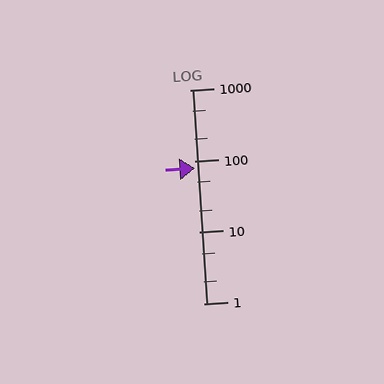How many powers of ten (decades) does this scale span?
The scale spans 3 decades, from 1 to 1000.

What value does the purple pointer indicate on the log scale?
The pointer indicates approximately 80.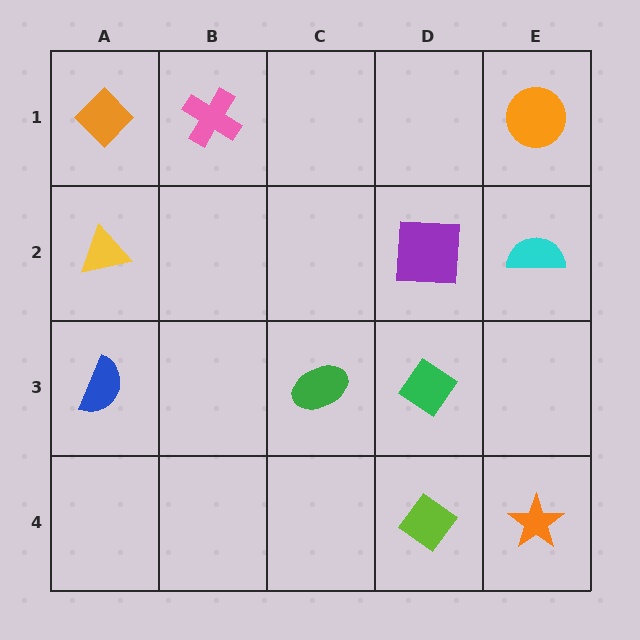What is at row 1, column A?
An orange diamond.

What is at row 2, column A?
A yellow triangle.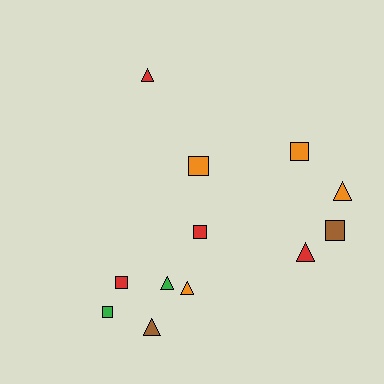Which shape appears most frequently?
Triangle, with 6 objects.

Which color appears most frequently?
Red, with 4 objects.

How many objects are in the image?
There are 12 objects.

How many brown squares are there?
There is 1 brown square.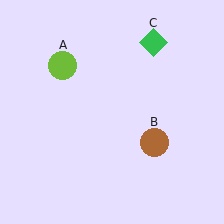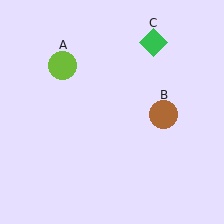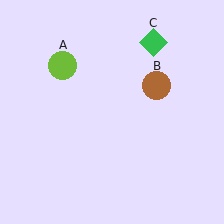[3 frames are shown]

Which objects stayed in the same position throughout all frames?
Lime circle (object A) and green diamond (object C) remained stationary.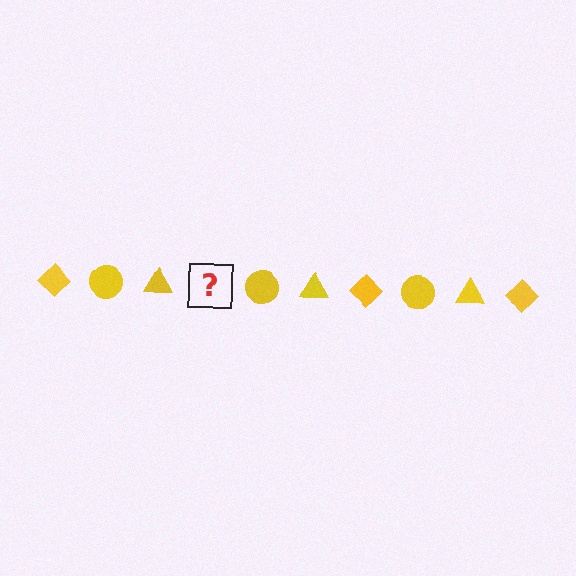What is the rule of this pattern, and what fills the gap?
The rule is that the pattern cycles through diamond, circle, triangle shapes in yellow. The gap should be filled with a yellow diamond.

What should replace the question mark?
The question mark should be replaced with a yellow diamond.